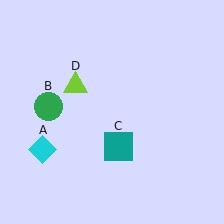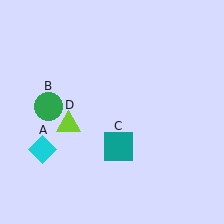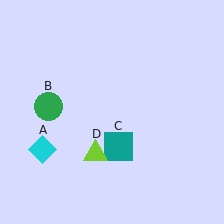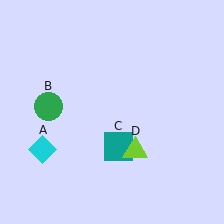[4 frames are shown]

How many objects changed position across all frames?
1 object changed position: lime triangle (object D).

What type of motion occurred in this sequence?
The lime triangle (object D) rotated counterclockwise around the center of the scene.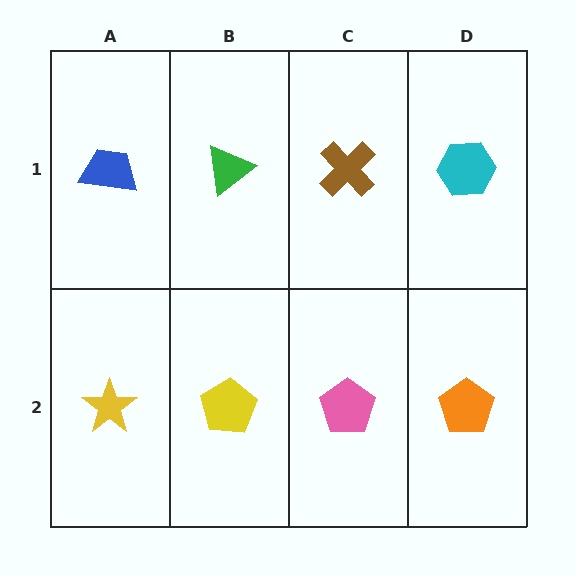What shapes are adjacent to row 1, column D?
An orange pentagon (row 2, column D), a brown cross (row 1, column C).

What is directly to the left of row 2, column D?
A pink pentagon.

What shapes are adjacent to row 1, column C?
A pink pentagon (row 2, column C), a green triangle (row 1, column B), a cyan hexagon (row 1, column D).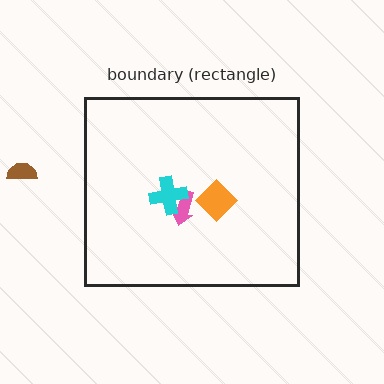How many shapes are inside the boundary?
3 inside, 1 outside.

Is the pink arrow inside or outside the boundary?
Inside.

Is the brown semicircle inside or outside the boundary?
Outside.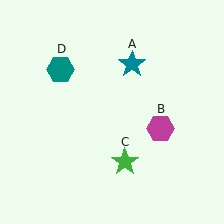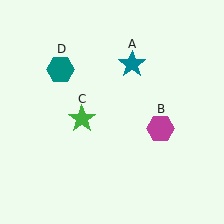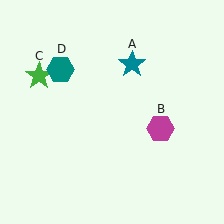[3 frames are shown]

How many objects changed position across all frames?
1 object changed position: green star (object C).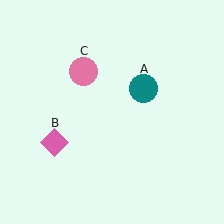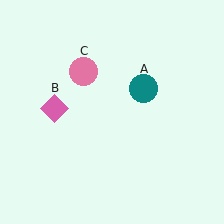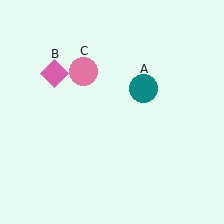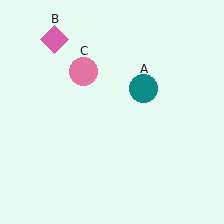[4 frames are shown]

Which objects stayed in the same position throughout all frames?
Teal circle (object A) and pink circle (object C) remained stationary.